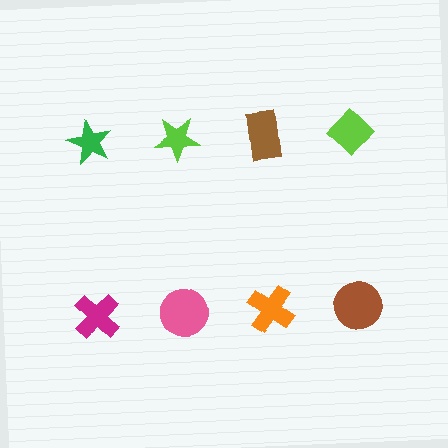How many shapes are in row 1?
4 shapes.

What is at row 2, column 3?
An orange cross.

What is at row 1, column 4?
A lime diamond.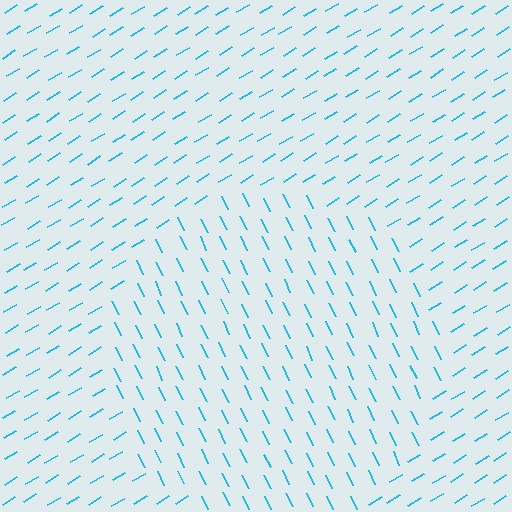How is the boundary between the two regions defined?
The boundary is defined purely by a change in line orientation (approximately 84 degrees difference). All lines are the same color and thickness.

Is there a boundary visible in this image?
Yes, there is a texture boundary formed by a change in line orientation.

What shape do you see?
I see a circle.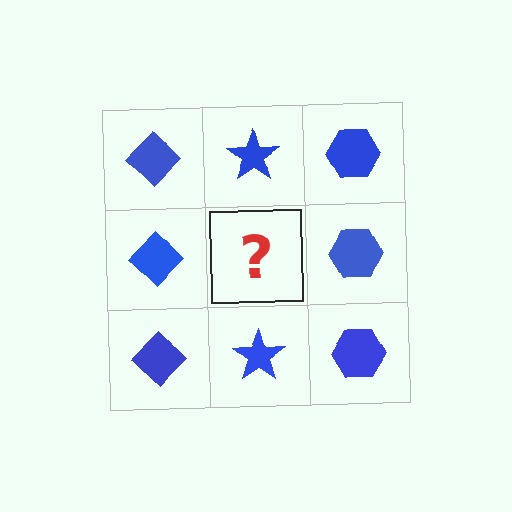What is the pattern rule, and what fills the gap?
The rule is that each column has a consistent shape. The gap should be filled with a blue star.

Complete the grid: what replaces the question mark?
The question mark should be replaced with a blue star.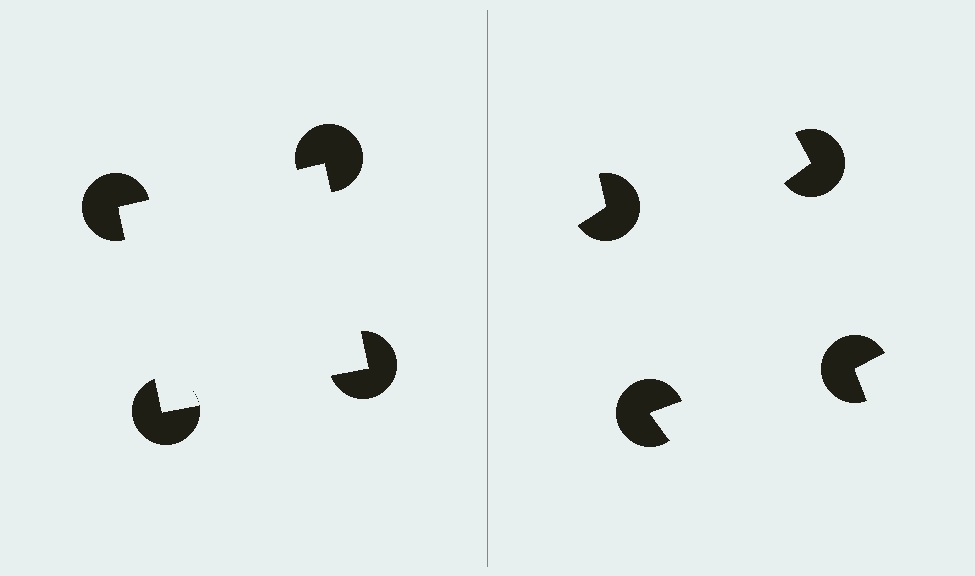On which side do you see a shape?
An illusory square appears on the left side. On the right side the wedge cuts are rotated, so no coherent shape forms.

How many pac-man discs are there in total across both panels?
8 — 4 on each side.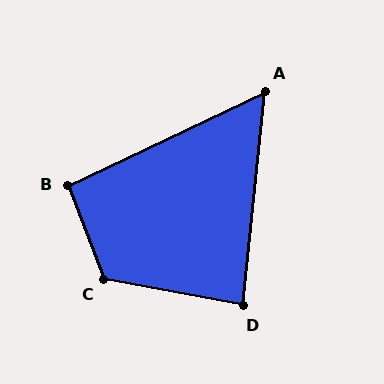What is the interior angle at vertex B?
Approximately 94 degrees (approximately right).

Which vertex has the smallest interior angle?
A, at approximately 59 degrees.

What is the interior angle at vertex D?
Approximately 86 degrees (approximately right).